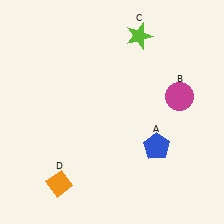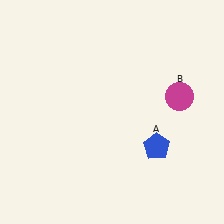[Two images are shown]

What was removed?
The lime star (C), the orange diamond (D) were removed in Image 2.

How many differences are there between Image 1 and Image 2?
There are 2 differences between the two images.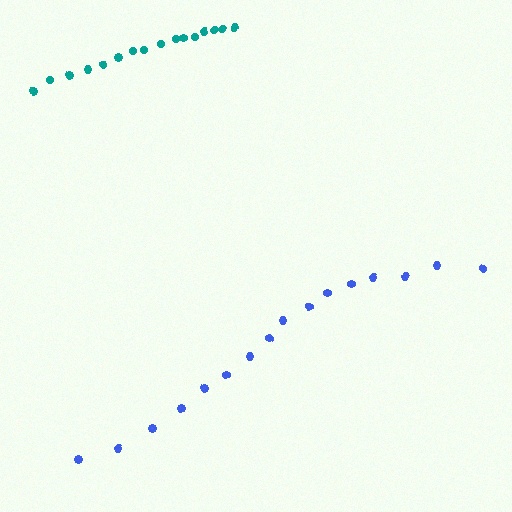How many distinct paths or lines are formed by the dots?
There are 2 distinct paths.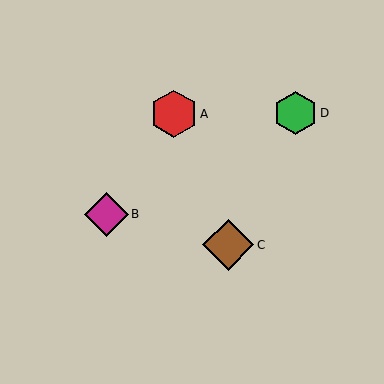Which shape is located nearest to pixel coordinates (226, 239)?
The brown diamond (labeled C) at (228, 245) is nearest to that location.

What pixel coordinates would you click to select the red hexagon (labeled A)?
Click at (174, 114) to select the red hexagon A.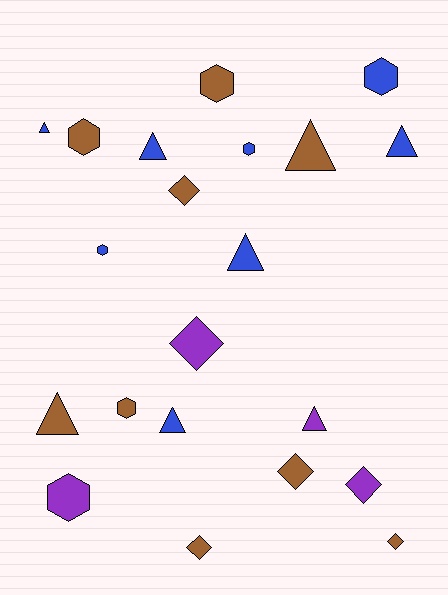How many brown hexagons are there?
There are 3 brown hexagons.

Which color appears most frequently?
Brown, with 9 objects.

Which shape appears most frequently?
Triangle, with 8 objects.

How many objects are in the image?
There are 21 objects.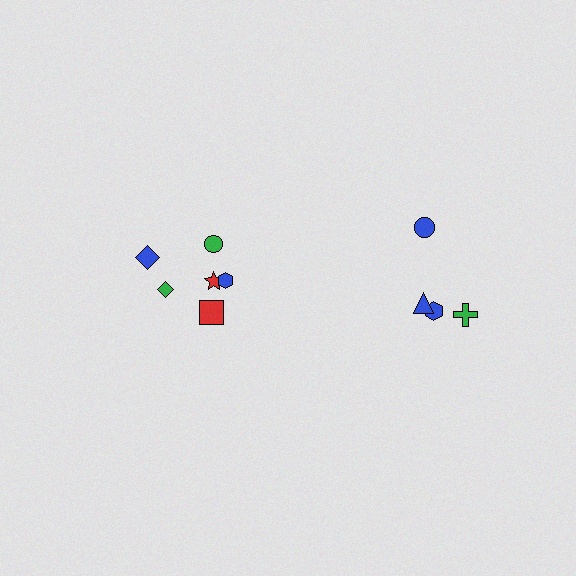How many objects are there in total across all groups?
There are 10 objects.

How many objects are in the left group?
There are 6 objects.